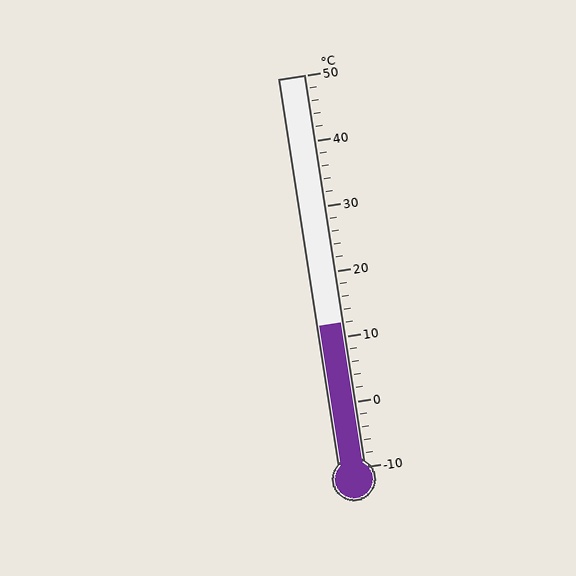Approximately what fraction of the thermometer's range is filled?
The thermometer is filled to approximately 35% of its range.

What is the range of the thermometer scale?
The thermometer scale ranges from -10°C to 50°C.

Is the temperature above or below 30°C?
The temperature is below 30°C.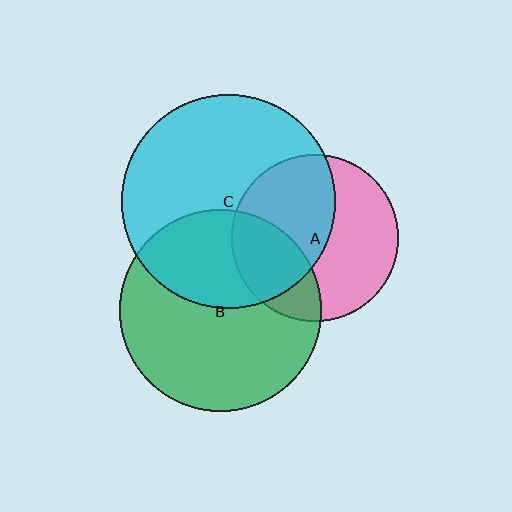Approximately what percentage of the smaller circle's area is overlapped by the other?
Approximately 50%.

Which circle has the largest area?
Circle C (cyan).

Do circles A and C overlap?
Yes.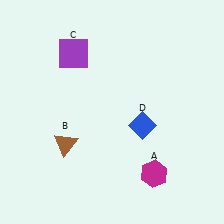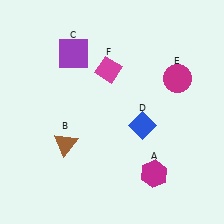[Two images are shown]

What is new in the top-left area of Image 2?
A magenta diamond (F) was added in the top-left area of Image 2.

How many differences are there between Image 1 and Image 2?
There are 2 differences between the two images.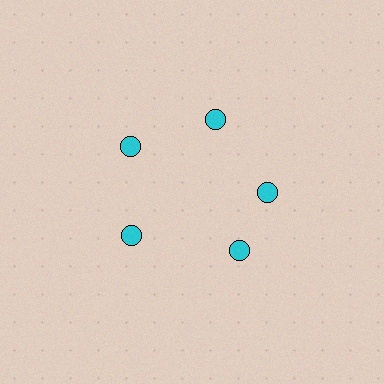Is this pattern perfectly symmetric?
No. The 5 cyan circles are arranged in a ring, but one element near the 5 o'clock position is rotated out of alignment along the ring, breaking the 5-fold rotational symmetry.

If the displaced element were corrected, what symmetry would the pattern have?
It would have 5-fold rotational symmetry — the pattern would map onto itself every 72 degrees.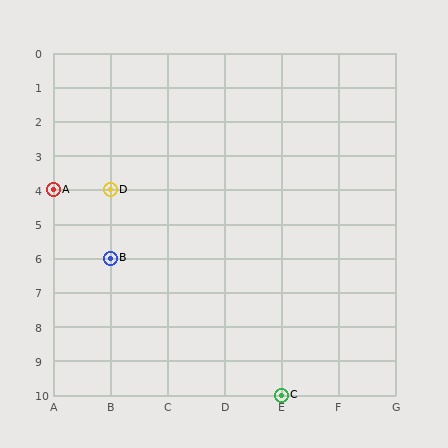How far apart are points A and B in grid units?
Points A and B are 1 column and 2 rows apart (about 2.2 grid units diagonally).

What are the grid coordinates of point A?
Point A is at grid coordinates (A, 4).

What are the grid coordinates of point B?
Point B is at grid coordinates (B, 6).